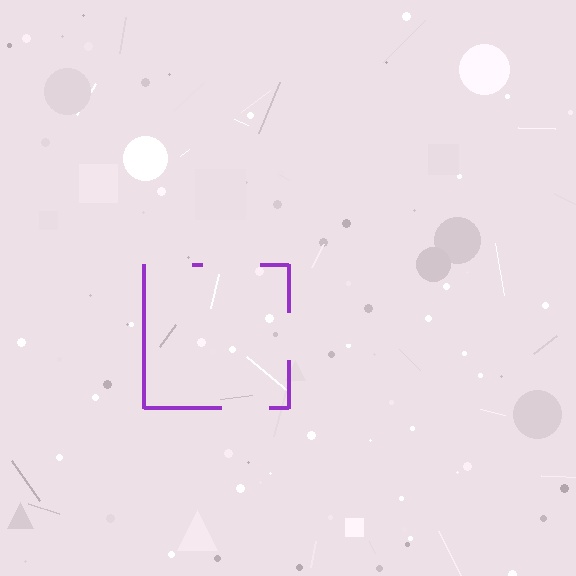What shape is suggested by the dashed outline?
The dashed outline suggests a square.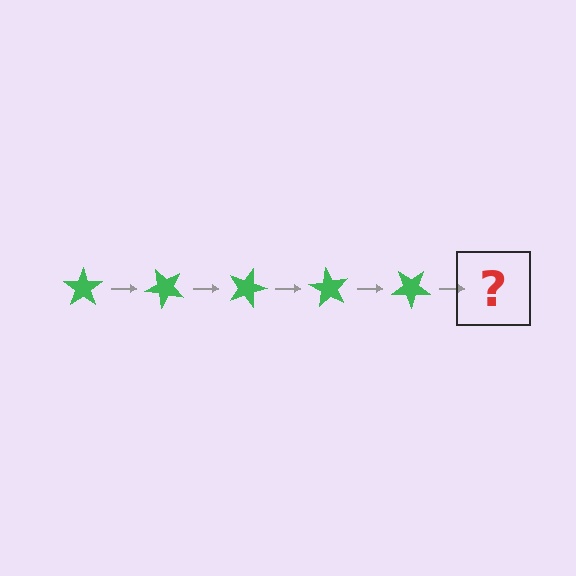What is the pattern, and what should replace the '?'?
The pattern is that the star rotates 45 degrees each step. The '?' should be a green star rotated 225 degrees.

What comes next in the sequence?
The next element should be a green star rotated 225 degrees.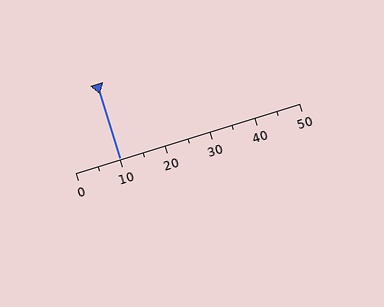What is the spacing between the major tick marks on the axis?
The major ticks are spaced 10 apart.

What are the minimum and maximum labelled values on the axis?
The axis runs from 0 to 50.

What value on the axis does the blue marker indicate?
The marker indicates approximately 10.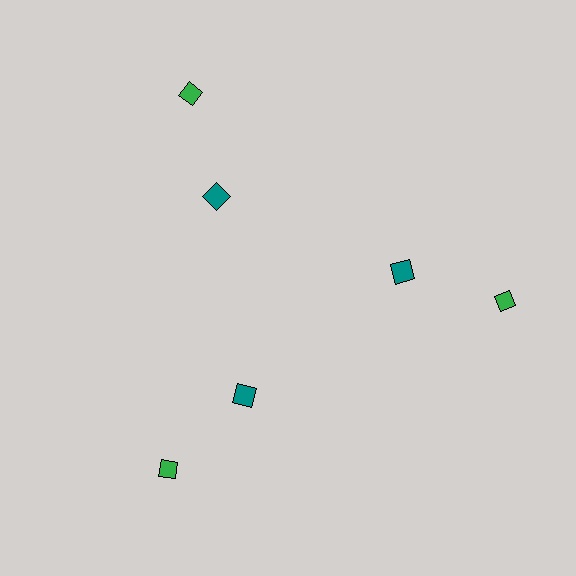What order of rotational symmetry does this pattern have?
This pattern has 3-fold rotational symmetry.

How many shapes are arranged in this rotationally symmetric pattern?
There are 6 shapes, arranged in 3 groups of 2.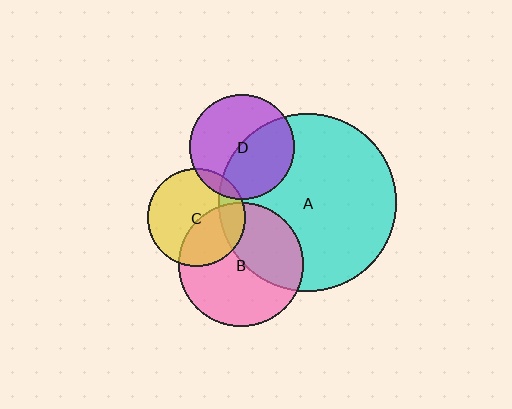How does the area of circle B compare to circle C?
Approximately 1.6 times.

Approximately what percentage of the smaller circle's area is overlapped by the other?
Approximately 10%.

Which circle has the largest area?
Circle A (cyan).